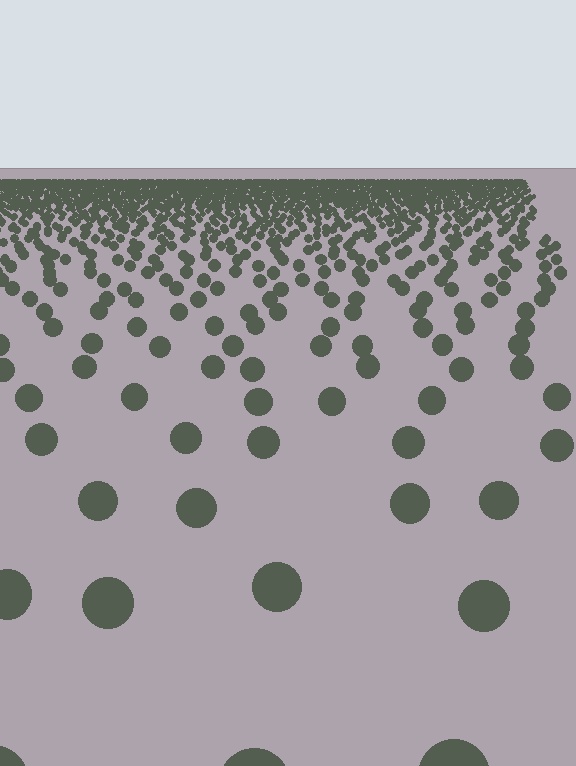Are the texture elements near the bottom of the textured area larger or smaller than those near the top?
Larger. Near the bottom, elements are closer to the viewer and appear at a bigger on-screen size.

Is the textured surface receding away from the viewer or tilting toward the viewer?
The surface is receding away from the viewer. Texture elements get smaller and denser toward the top.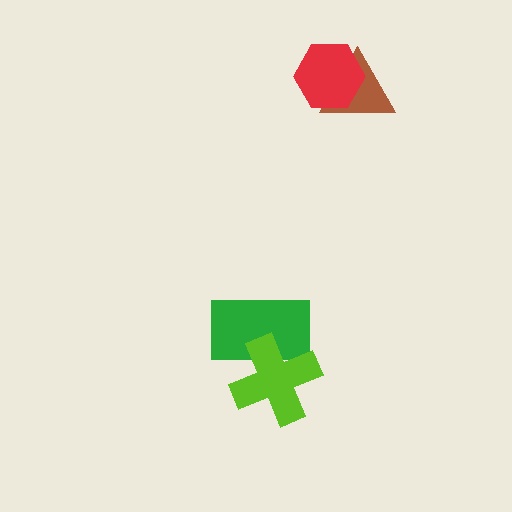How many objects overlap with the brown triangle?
1 object overlaps with the brown triangle.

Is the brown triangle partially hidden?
Yes, it is partially covered by another shape.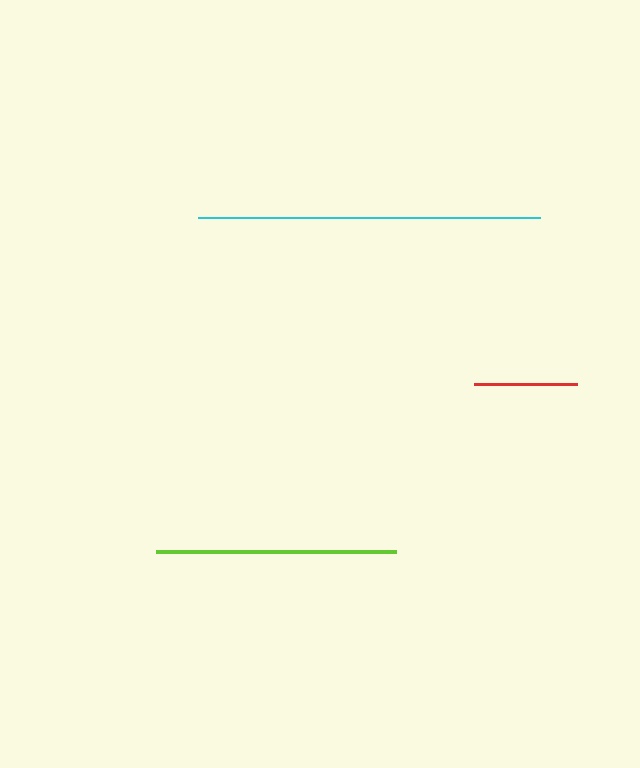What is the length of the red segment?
The red segment is approximately 103 pixels long.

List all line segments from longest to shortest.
From longest to shortest: cyan, lime, red.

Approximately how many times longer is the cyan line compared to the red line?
The cyan line is approximately 3.3 times the length of the red line.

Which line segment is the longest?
The cyan line is the longest at approximately 341 pixels.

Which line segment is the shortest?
The red line is the shortest at approximately 103 pixels.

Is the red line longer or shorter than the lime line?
The lime line is longer than the red line.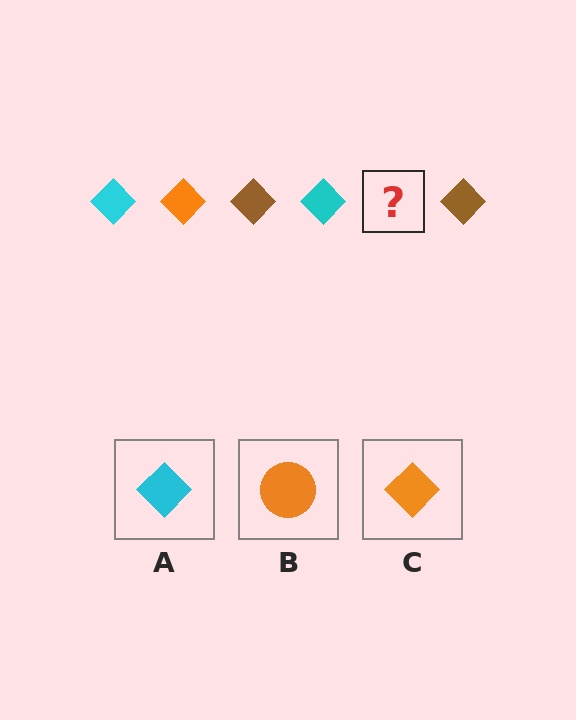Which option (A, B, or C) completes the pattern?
C.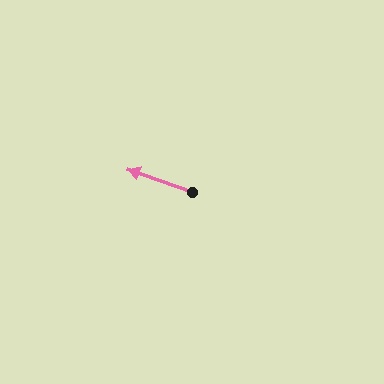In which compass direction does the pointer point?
West.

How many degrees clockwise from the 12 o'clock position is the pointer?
Approximately 290 degrees.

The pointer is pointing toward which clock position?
Roughly 10 o'clock.